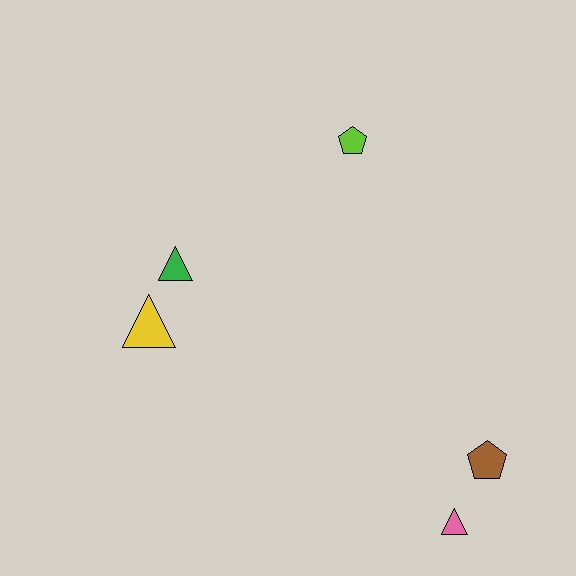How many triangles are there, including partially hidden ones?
There are 3 triangles.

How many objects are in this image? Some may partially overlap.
There are 5 objects.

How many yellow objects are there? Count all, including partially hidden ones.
There is 1 yellow object.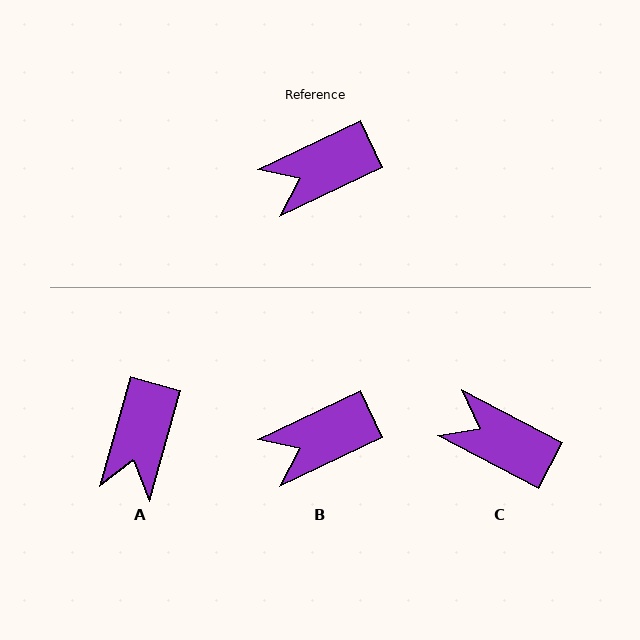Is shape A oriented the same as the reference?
No, it is off by about 49 degrees.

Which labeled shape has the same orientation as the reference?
B.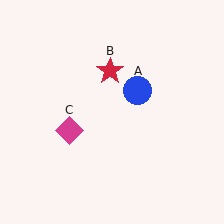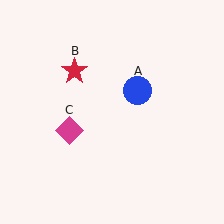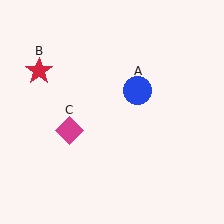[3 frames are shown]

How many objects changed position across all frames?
1 object changed position: red star (object B).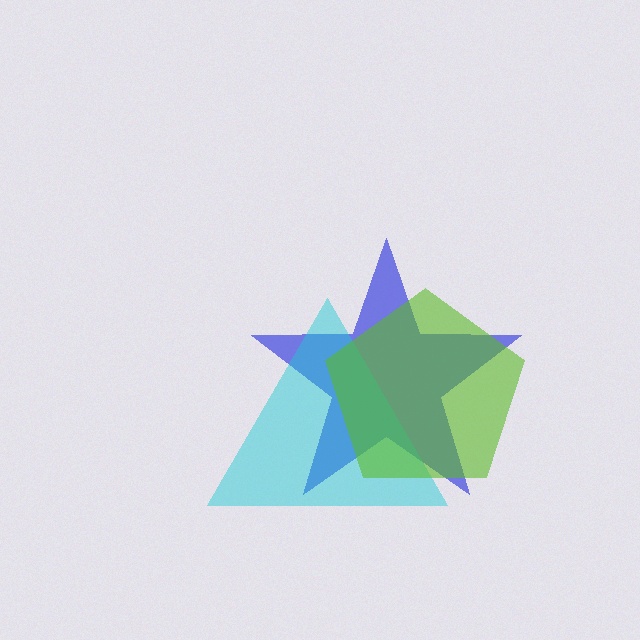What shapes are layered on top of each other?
The layered shapes are: a blue star, a cyan triangle, a lime pentagon.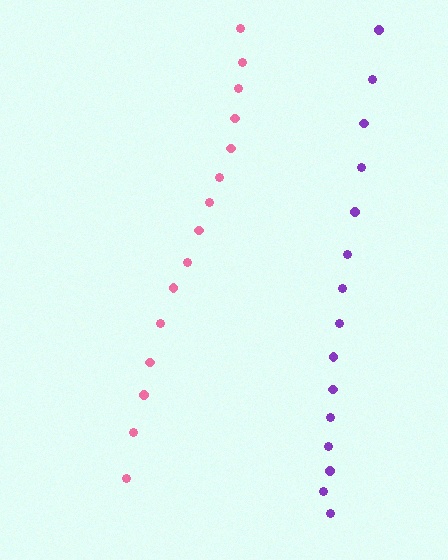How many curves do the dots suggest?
There are 2 distinct paths.